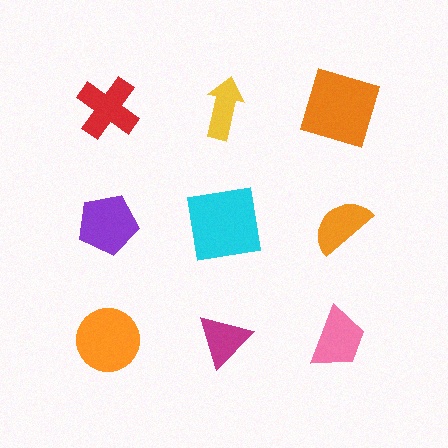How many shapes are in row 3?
3 shapes.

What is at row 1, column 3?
An orange square.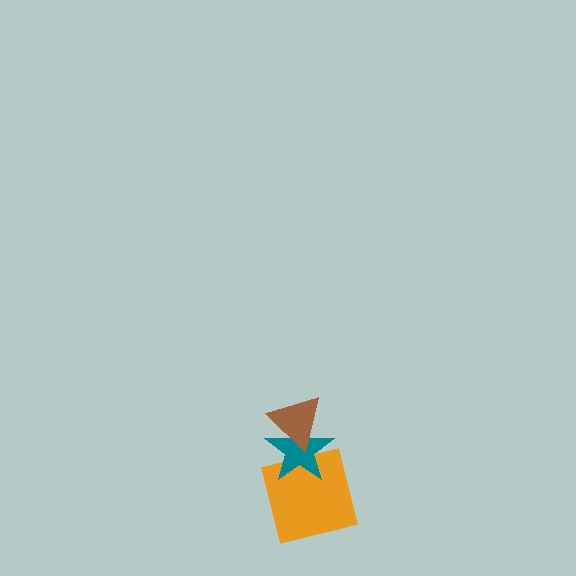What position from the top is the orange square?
The orange square is 3rd from the top.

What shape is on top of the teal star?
The brown triangle is on top of the teal star.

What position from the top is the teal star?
The teal star is 2nd from the top.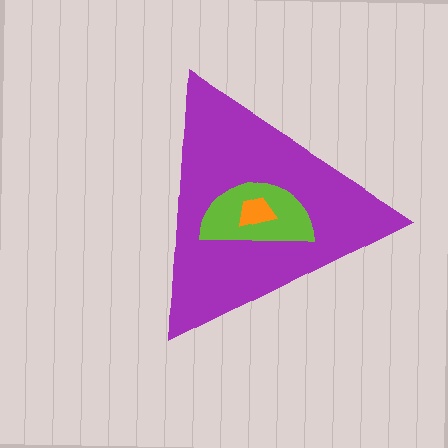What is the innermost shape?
The orange trapezoid.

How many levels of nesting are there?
3.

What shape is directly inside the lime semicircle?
The orange trapezoid.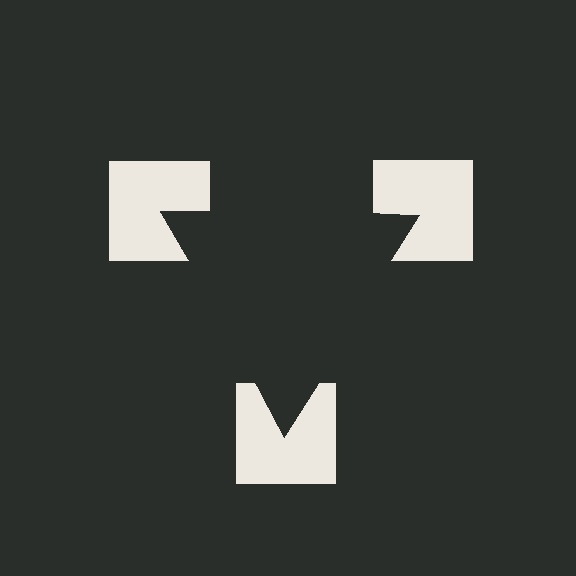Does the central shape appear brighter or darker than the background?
It typically appears slightly darker than the background, even though no actual brightness change is drawn.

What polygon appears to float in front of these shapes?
An illusory triangle — its edges are inferred from the aligned wedge cuts in the notched squares, not physically drawn.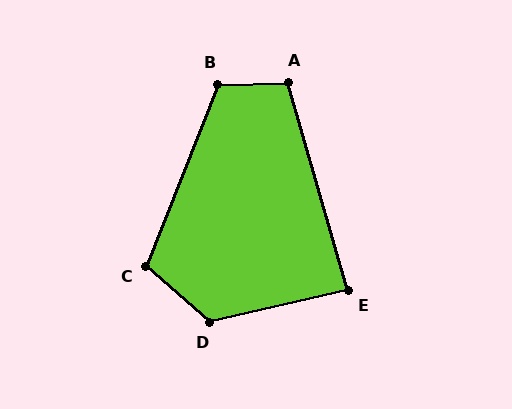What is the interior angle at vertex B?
Approximately 113 degrees (obtuse).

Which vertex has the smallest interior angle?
E, at approximately 87 degrees.